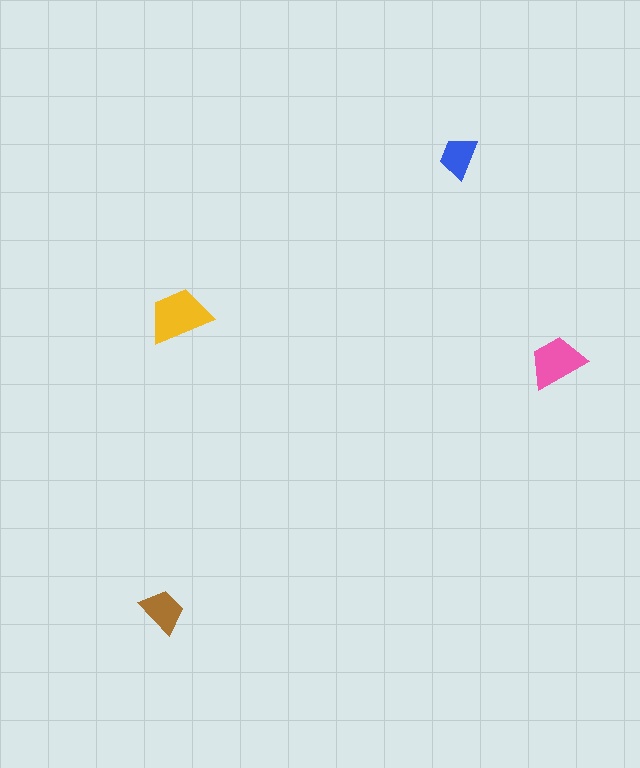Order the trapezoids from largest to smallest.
the yellow one, the pink one, the brown one, the blue one.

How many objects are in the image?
There are 4 objects in the image.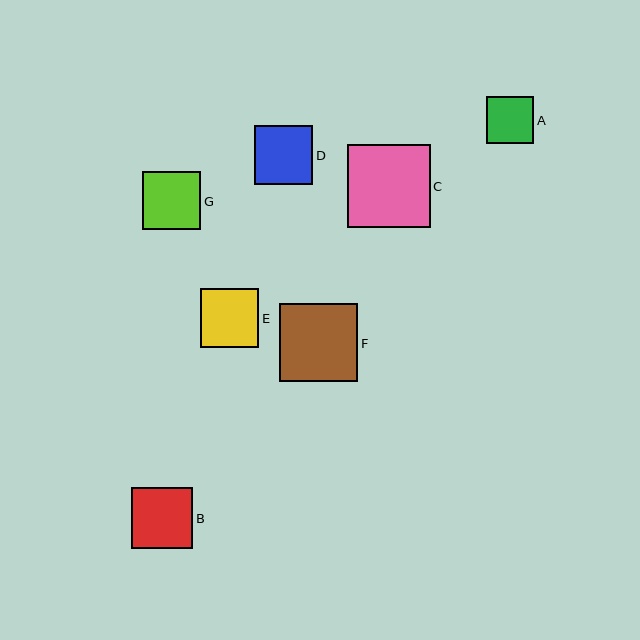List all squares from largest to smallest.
From largest to smallest: C, F, B, D, E, G, A.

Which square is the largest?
Square C is the largest with a size of approximately 83 pixels.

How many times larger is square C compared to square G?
Square C is approximately 1.4 times the size of square G.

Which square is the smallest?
Square A is the smallest with a size of approximately 47 pixels.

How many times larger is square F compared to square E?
Square F is approximately 1.3 times the size of square E.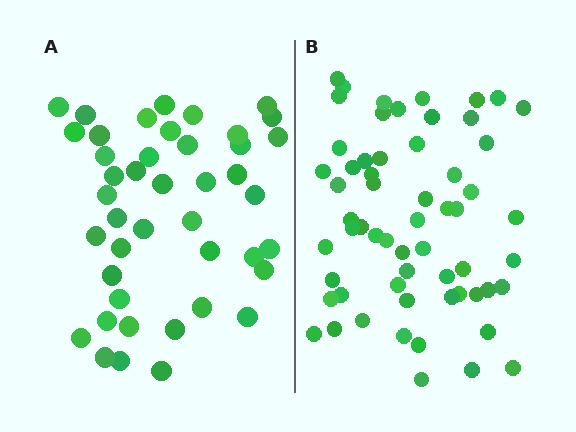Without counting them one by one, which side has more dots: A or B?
Region B (the right region) has more dots.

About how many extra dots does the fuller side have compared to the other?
Region B has approximately 15 more dots than region A.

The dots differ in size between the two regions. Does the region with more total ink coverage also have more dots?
No. Region A has more total ink coverage because its dots are larger, but region B actually contains more individual dots. Total area can be misleading — the number of items is what matters here.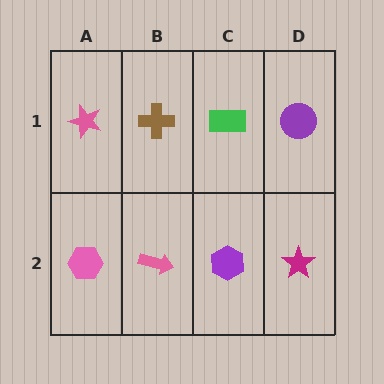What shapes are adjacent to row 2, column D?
A purple circle (row 1, column D), a purple hexagon (row 2, column C).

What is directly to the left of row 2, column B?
A pink hexagon.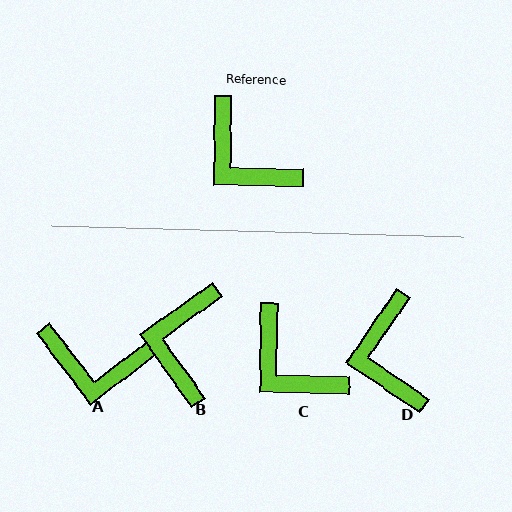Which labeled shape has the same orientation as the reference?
C.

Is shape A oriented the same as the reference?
No, it is off by about 38 degrees.